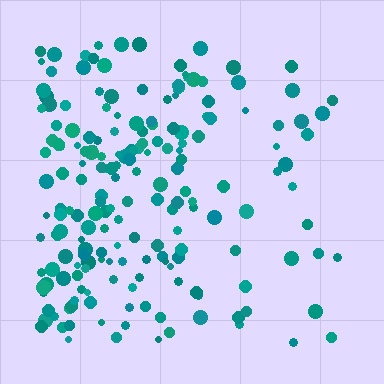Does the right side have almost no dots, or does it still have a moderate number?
Still a moderate number, just noticeably fewer than the left.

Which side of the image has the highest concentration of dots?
The left.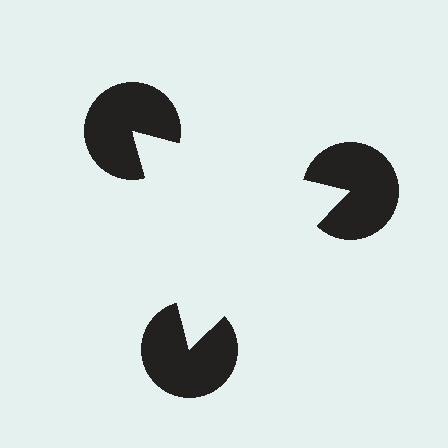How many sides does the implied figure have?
3 sides.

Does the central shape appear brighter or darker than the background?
It typically appears slightly brighter than the background, even though no actual brightness change is drawn.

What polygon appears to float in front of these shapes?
An illusory triangle — its edges are inferred from the aligned wedge cuts in the pac-man discs, not physically drawn.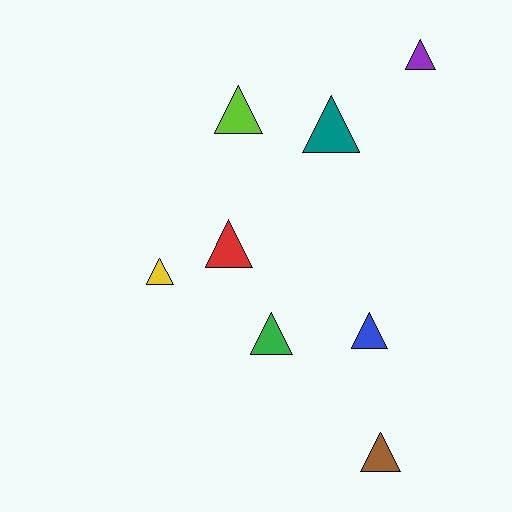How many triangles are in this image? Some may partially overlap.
There are 8 triangles.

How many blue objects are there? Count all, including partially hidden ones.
There is 1 blue object.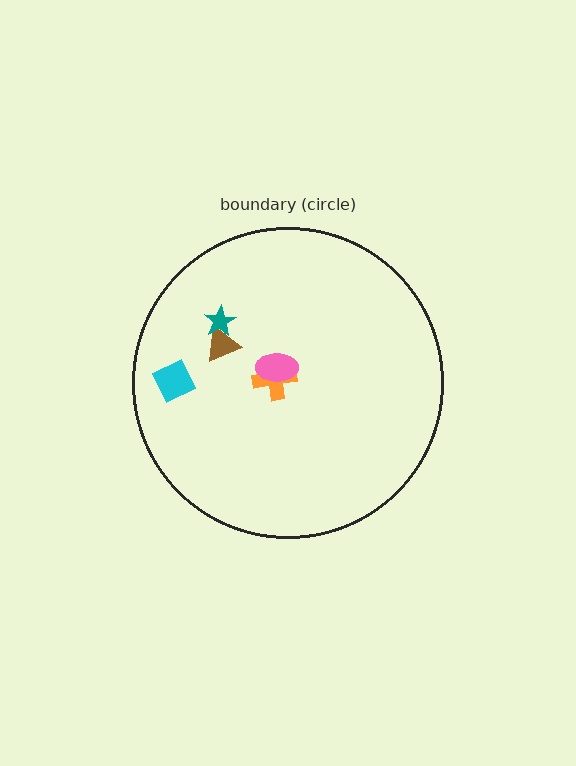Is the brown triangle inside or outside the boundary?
Inside.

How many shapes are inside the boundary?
5 inside, 0 outside.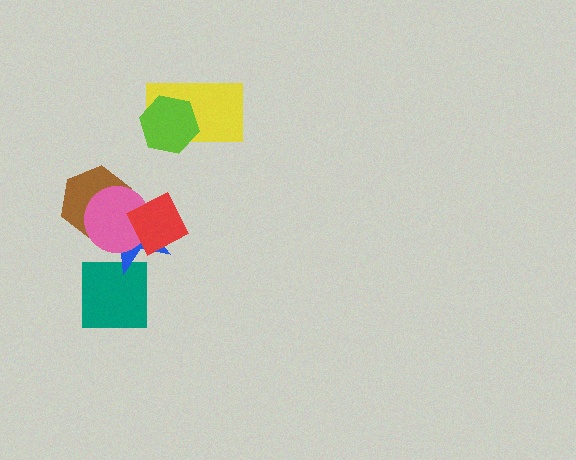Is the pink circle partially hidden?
Yes, it is partially covered by another shape.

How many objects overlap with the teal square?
1 object overlaps with the teal square.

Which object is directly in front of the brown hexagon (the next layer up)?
The blue star is directly in front of the brown hexagon.